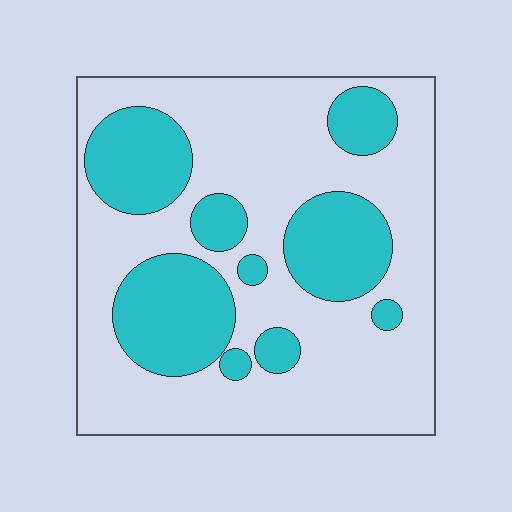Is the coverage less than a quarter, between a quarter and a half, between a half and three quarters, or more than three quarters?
Between a quarter and a half.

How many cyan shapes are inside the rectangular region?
9.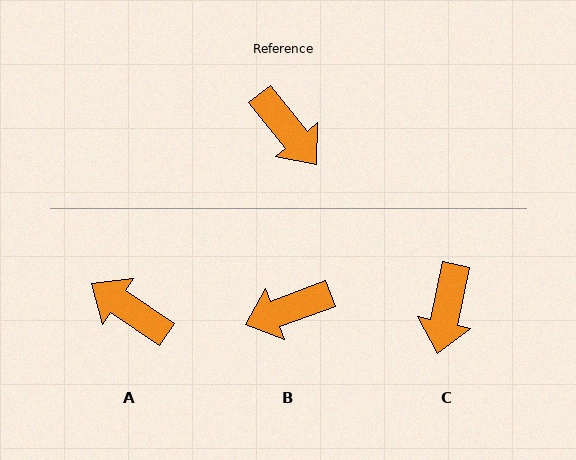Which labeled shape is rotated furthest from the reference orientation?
A, about 163 degrees away.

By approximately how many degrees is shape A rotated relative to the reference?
Approximately 163 degrees clockwise.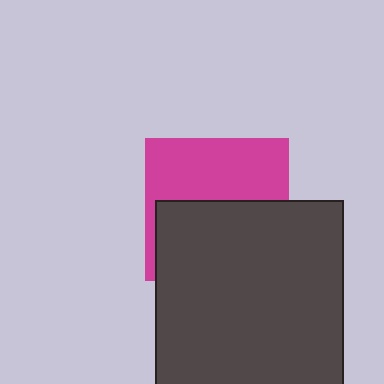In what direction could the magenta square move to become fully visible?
The magenta square could move up. That would shift it out from behind the dark gray square entirely.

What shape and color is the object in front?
The object in front is a dark gray square.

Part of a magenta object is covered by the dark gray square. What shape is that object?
It is a square.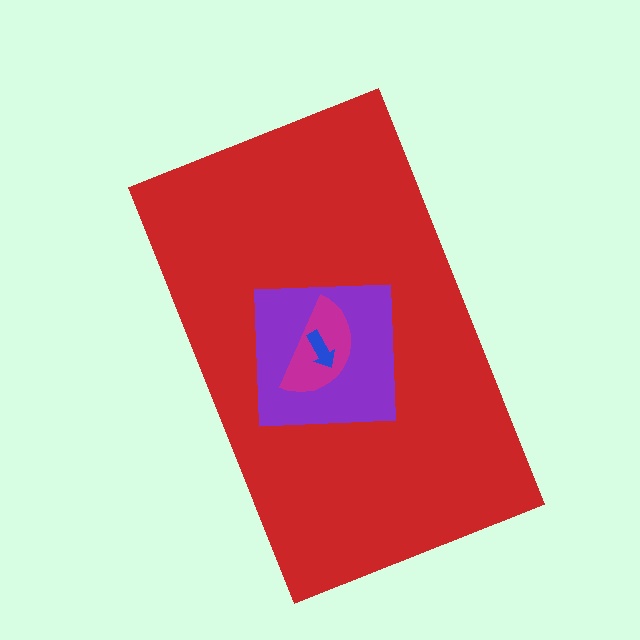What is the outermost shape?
The red rectangle.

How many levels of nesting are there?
4.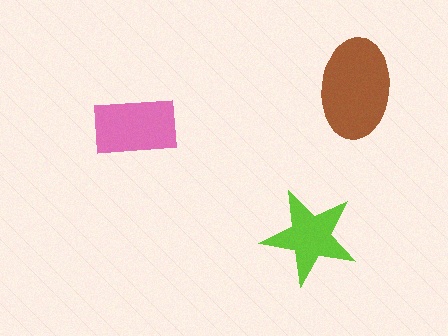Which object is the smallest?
The lime star.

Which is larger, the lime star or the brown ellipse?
The brown ellipse.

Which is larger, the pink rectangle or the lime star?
The pink rectangle.